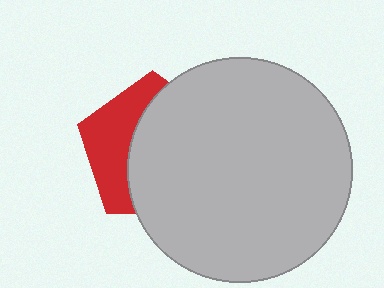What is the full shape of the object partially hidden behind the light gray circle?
The partially hidden object is a red pentagon.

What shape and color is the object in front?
The object in front is a light gray circle.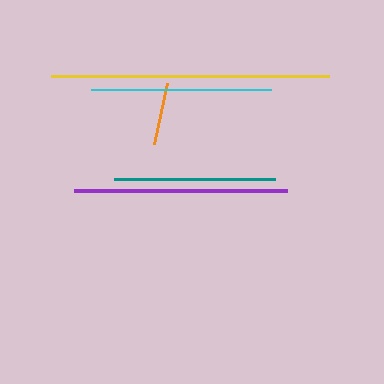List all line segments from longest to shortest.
From longest to shortest: yellow, purple, cyan, teal, orange.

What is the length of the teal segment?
The teal segment is approximately 161 pixels long.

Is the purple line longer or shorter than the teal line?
The purple line is longer than the teal line.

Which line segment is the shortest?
The orange line is the shortest at approximately 62 pixels.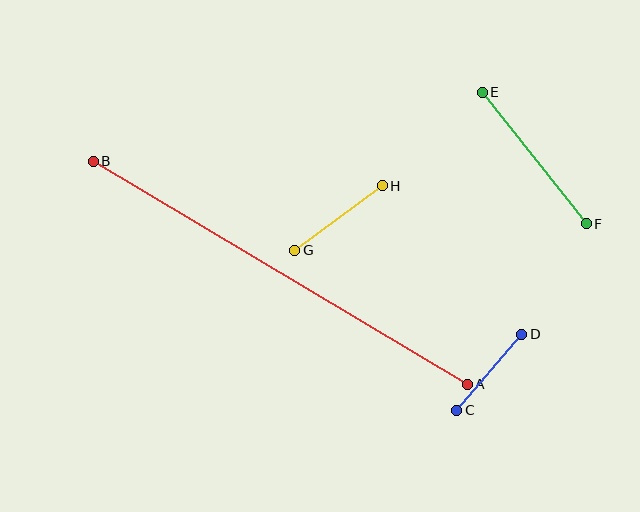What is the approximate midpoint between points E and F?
The midpoint is at approximately (534, 158) pixels.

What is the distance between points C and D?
The distance is approximately 100 pixels.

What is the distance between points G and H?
The distance is approximately 109 pixels.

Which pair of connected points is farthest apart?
Points A and B are farthest apart.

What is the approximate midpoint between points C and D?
The midpoint is at approximately (489, 372) pixels.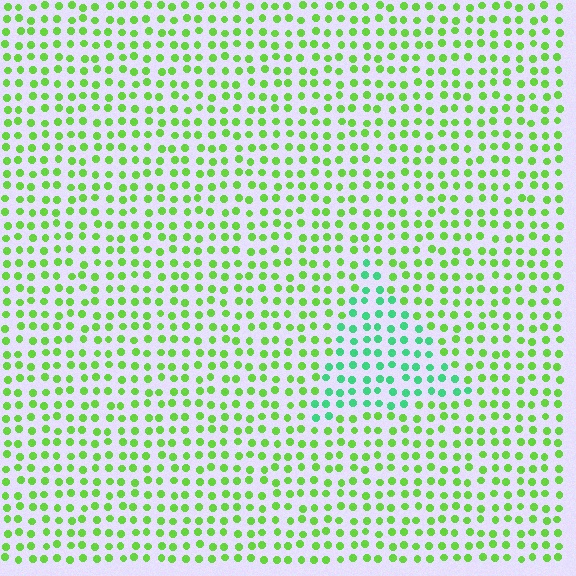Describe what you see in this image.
The image is filled with small lime elements in a uniform arrangement. A triangle-shaped region is visible where the elements are tinted to a slightly different hue, forming a subtle color boundary.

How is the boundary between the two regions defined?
The boundary is defined purely by a slight shift in hue (about 43 degrees). Spacing, size, and orientation are identical on both sides.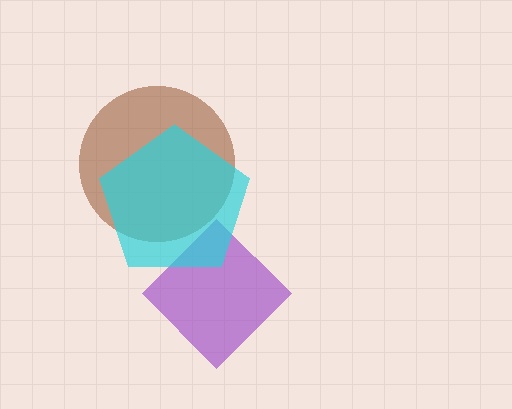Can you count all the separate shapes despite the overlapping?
Yes, there are 3 separate shapes.